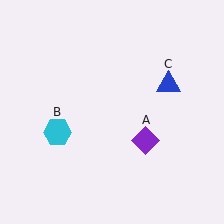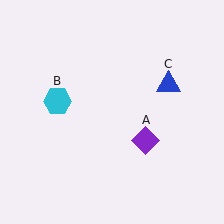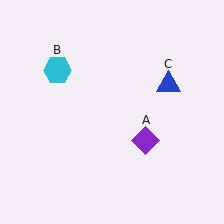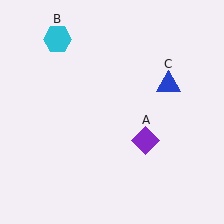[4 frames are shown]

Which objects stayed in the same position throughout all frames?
Purple diamond (object A) and blue triangle (object C) remained stationary.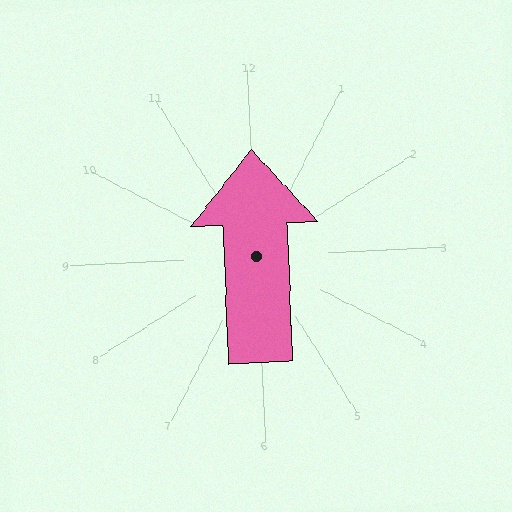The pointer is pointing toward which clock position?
Roughly 12 o'clock.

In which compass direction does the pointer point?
North.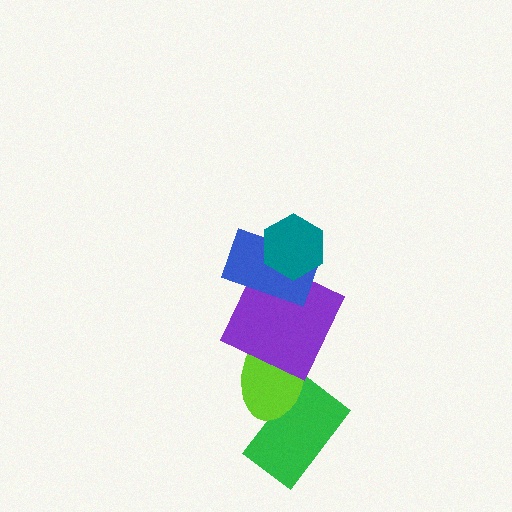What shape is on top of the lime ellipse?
The purple square is on top of the lime ellipse.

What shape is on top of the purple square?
The blue rectangle is on top of the purple square.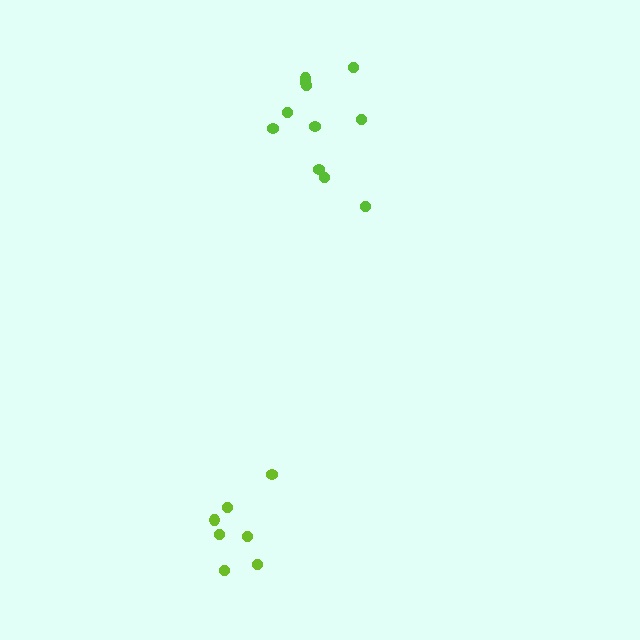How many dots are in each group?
Group 1: 7 dots, Group 2: 11 dots (18 total).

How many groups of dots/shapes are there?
There are 2 groups.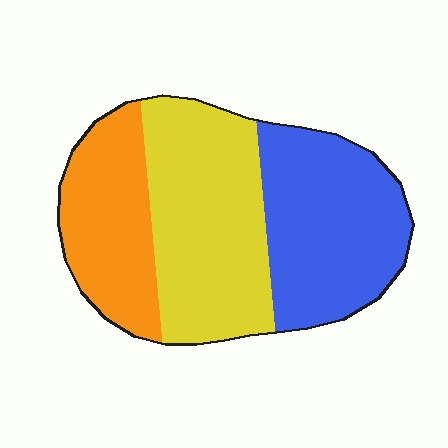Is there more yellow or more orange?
Yellow.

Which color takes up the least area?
Orange, at roughly 25%.